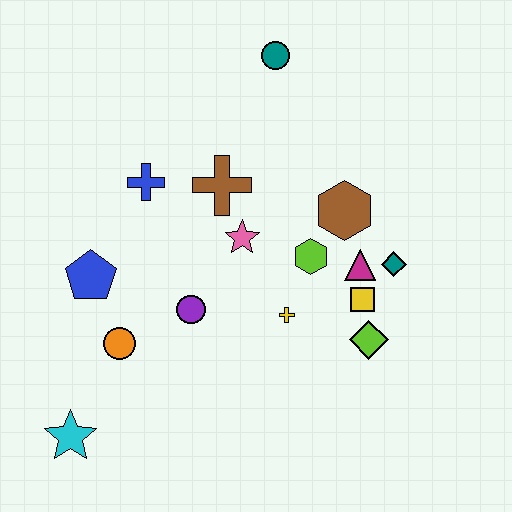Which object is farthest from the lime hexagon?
The cyan star is farthest from the lime hexagon.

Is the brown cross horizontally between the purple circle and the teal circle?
Yes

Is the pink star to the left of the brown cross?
No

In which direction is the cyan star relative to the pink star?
The cyan star is below the pink star.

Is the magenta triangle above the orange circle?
Yes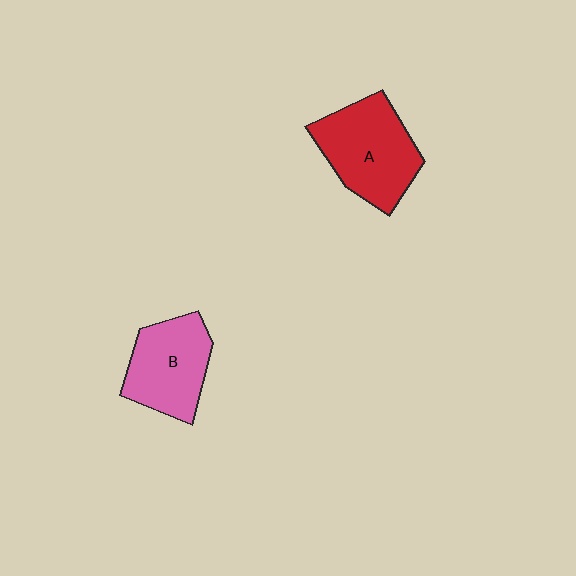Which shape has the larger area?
Shape A (red).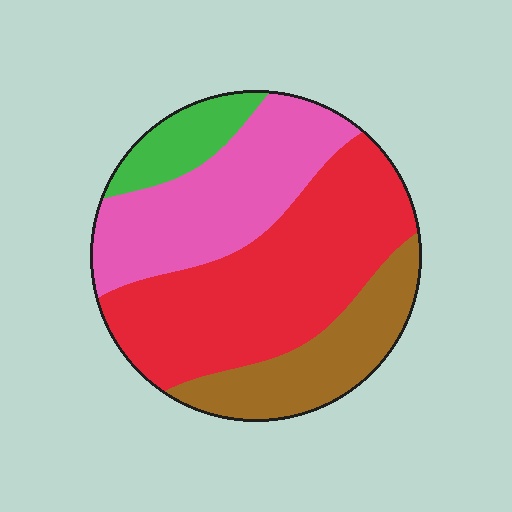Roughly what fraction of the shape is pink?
Pink covers about 30% of the shape.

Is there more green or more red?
Red.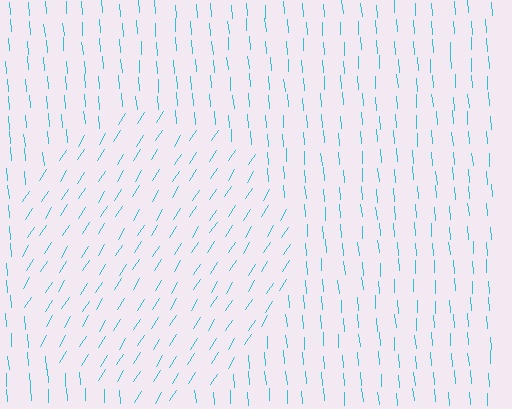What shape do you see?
I see a circle.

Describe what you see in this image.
The image is filled with small cyan line segments. A circle region in the image has lines oriented differently from the surrounding lines, creating a visible texture boundary.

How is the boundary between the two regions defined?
The boundary is defined purely by a change in line orientation (approximately 36 degrees difference). All lines are the same color and thickness.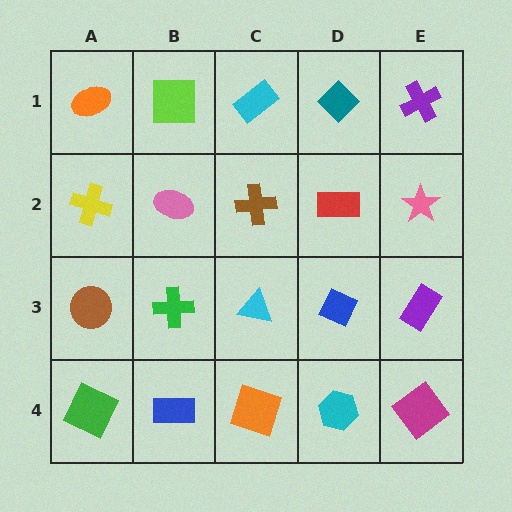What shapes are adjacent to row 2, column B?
A lime square (row 1, column B), a green cross (row 3, column B), a yellow cross (row 2, column A), a brown cross (row 2, column C).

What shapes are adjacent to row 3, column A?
A yellow cross (row 2, column A), a green square (row 4, column A), a green cross (row 3, column B).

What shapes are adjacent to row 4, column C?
A cyan triangle (row 3, column C), a blue rectangle (row 4, column B), a cyan hexagon (row 4, column D).